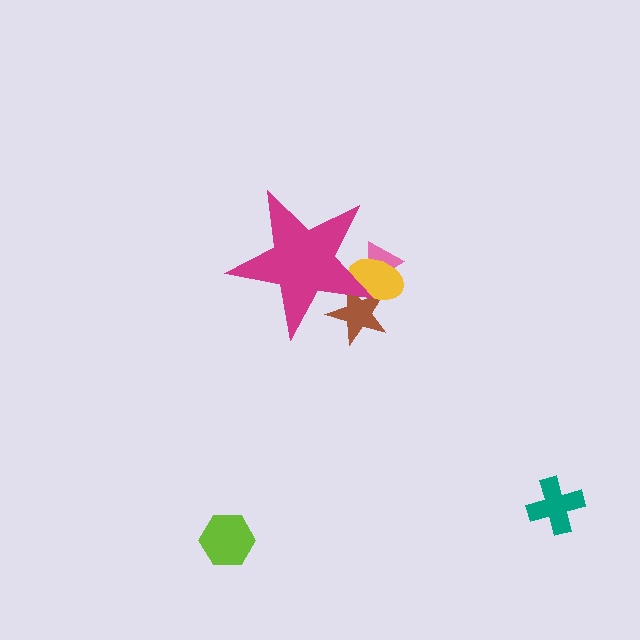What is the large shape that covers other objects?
A magenta star.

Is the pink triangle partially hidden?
Yes, the pink triangle is partially hidden behind the magenta star.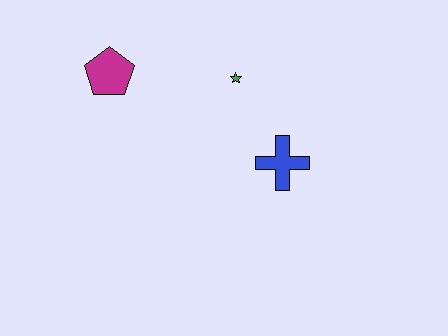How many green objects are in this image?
There is 1 green object.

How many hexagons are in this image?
There are no hexagons.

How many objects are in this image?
There are 3 objects.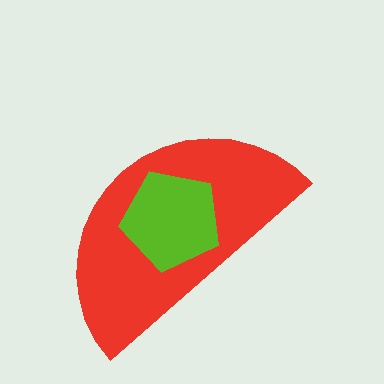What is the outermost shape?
The red semicircle.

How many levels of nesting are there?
2.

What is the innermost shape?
The lime pentagon.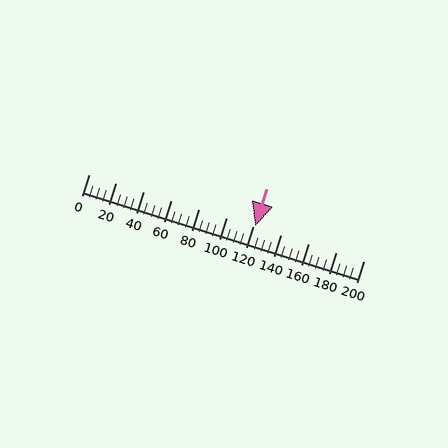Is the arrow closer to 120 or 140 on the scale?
The arrow is closer to 120.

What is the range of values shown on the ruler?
The ruler shows values from 0 to 200.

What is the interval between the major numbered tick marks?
The major tick marks are spaced 20 units apart.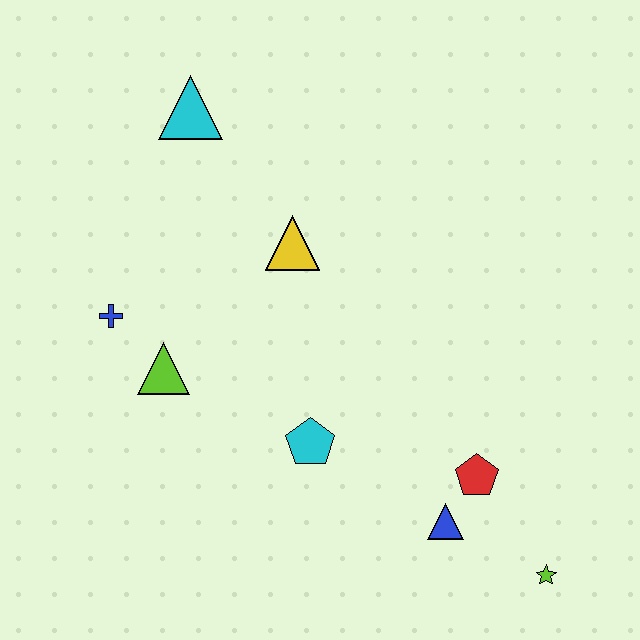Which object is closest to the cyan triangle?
The yellow triangle is closest to the cyan triangle.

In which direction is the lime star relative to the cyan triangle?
The lime star is below the cyan triangle.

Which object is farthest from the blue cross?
The lime star is farthest from the blue cross.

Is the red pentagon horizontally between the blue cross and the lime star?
Yes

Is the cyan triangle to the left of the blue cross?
No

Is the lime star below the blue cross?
Yes